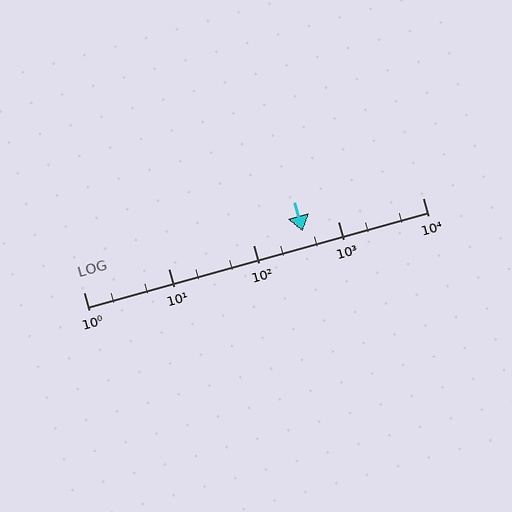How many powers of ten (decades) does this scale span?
The scale spans 4 decades, from 1 to 10000.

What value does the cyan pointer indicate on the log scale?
The pointer indicates approximately 380.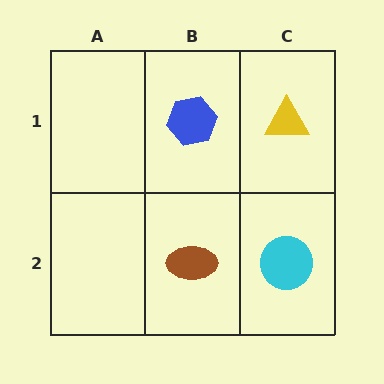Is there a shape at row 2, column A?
No, that cell is empty.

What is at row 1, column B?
A blue hexagon.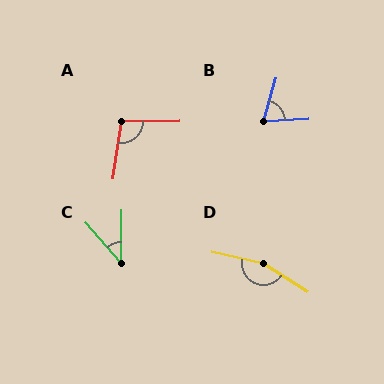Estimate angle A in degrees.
Approximately 99 degrees.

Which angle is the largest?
D, at approximately 159 degrees.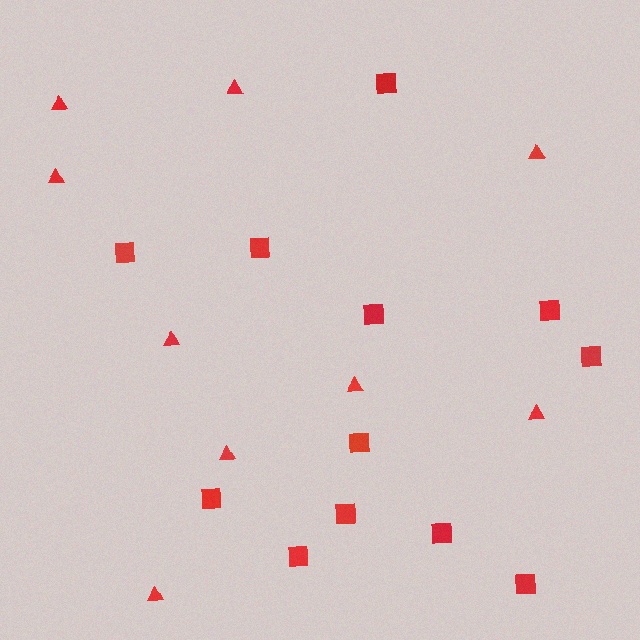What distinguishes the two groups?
There are 2 groups: one group of squares (12) and one group of triangles (9).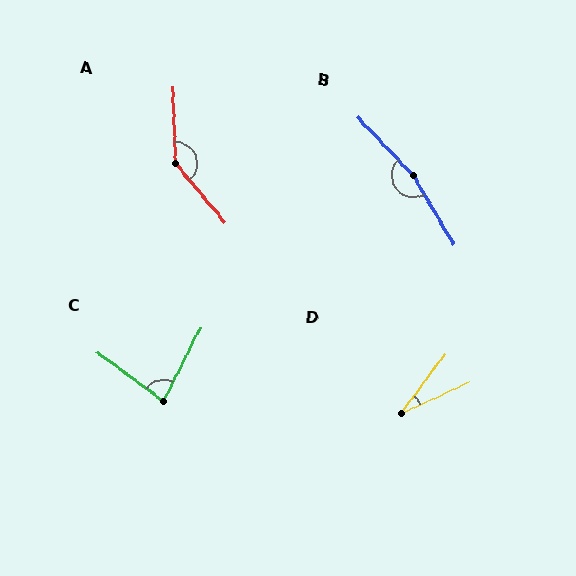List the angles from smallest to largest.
D (28°), C (80°), A (142°), B (167°).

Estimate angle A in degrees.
Approximately 142 degrees.